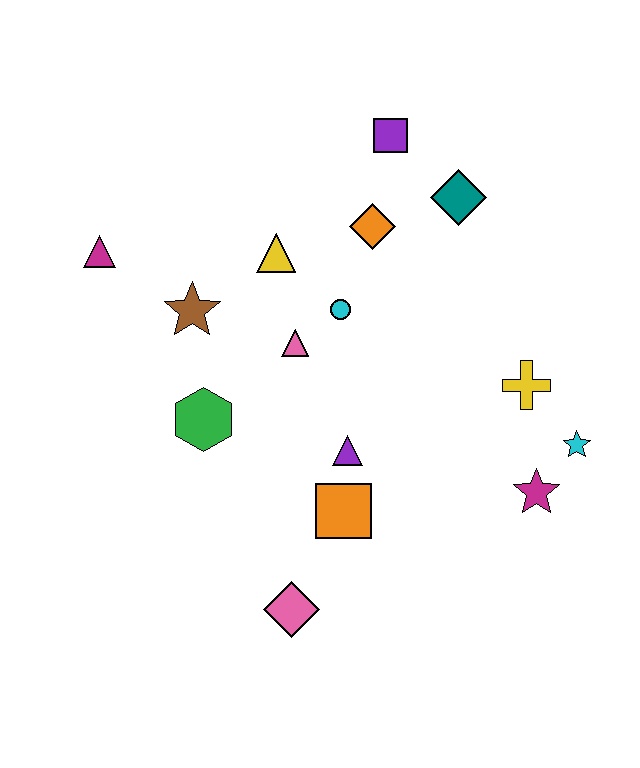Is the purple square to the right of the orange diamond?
Yes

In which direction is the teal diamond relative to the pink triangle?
The teal diamond is to the right of the pink triangle.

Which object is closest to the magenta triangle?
The brown star is closest to the magenta triangle.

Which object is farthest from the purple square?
The pink diamond is farthest from the purple square.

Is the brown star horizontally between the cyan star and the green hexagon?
No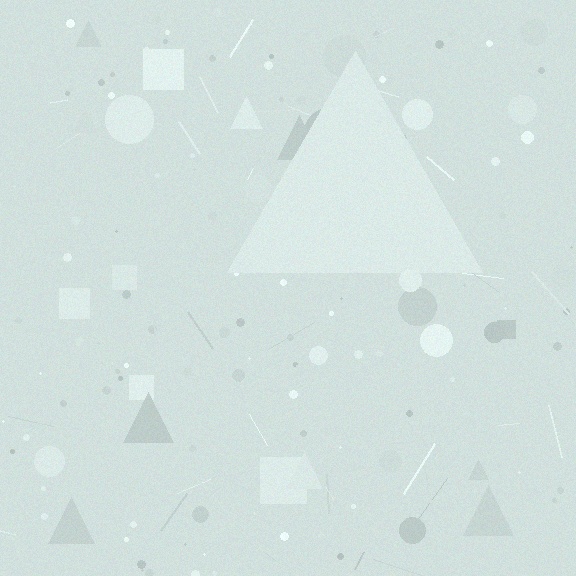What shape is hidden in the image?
A triangle is hidden in the image.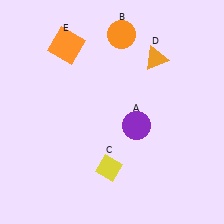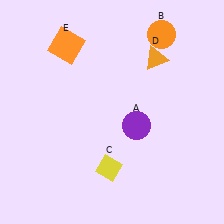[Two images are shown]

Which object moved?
The orange circle (B) moved right.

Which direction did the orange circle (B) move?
The orange circle (B) moved right.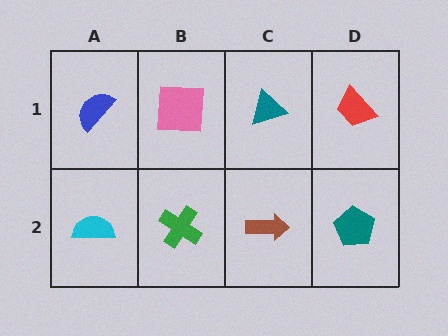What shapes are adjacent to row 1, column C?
A brown arrow (row 2, column C), a pink square (row 1, column B), a red trapezoid (row 1, column D).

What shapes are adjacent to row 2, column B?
A pink square (row 1, column B), a cyan semicircle (row 2, column A), a brown arrow (row 2, column C).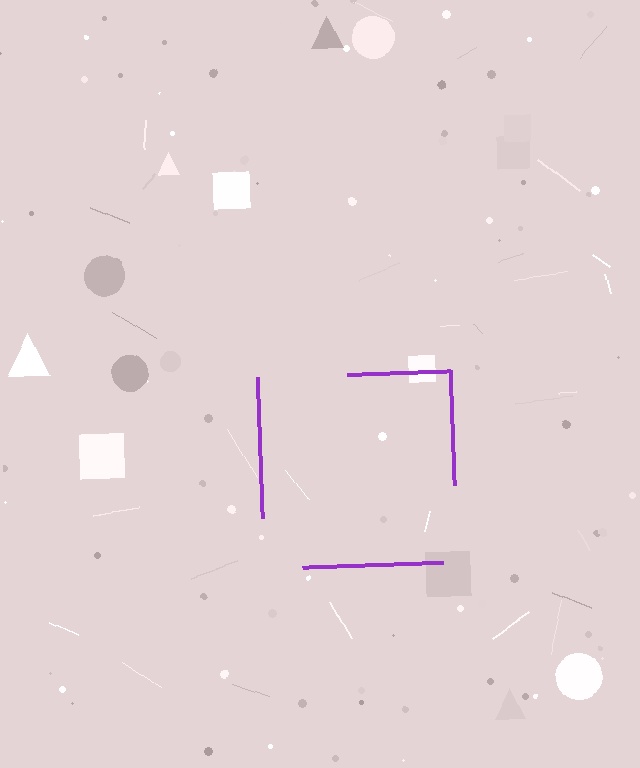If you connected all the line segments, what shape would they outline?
They would outline a square.